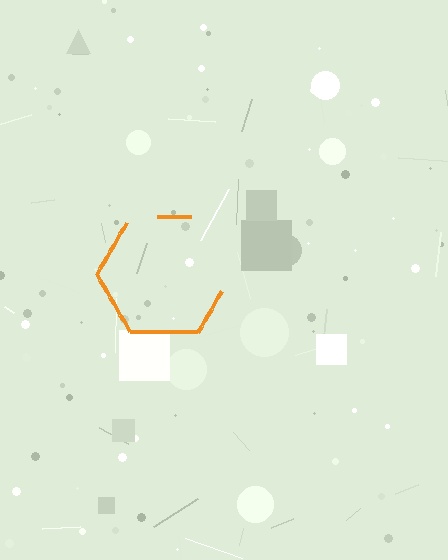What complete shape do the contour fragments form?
The contour fragments form a hexagon.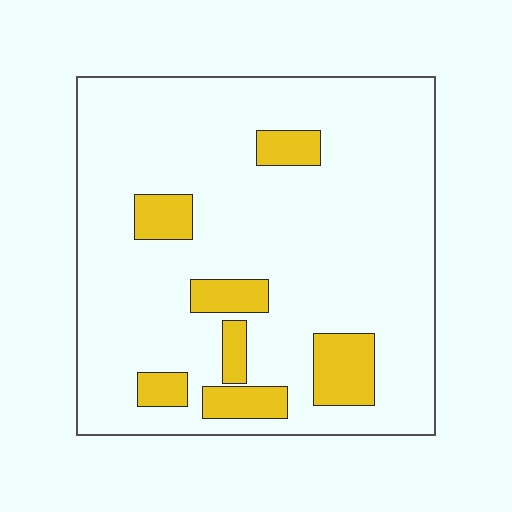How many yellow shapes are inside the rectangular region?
7.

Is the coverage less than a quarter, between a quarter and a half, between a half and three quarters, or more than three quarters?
Less than a quarter.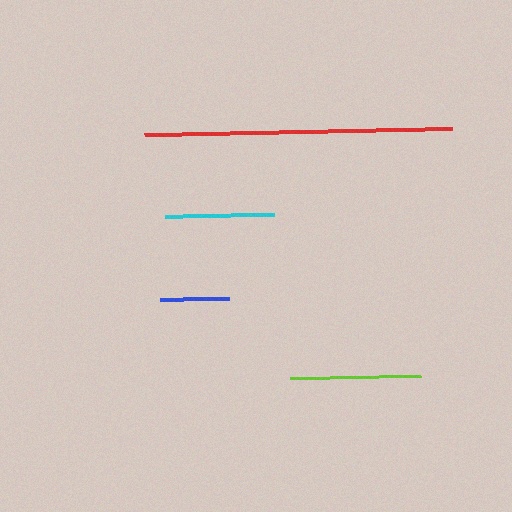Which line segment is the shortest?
The blue line is the shortest at approximately 69 pixels.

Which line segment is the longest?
The red line is the longest at approximately 308 pixels.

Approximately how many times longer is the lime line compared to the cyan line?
The lime line is approximately 1.2 times the length of the cyan line.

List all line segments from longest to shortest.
From longest to shortest: red, lime, cyan, blue.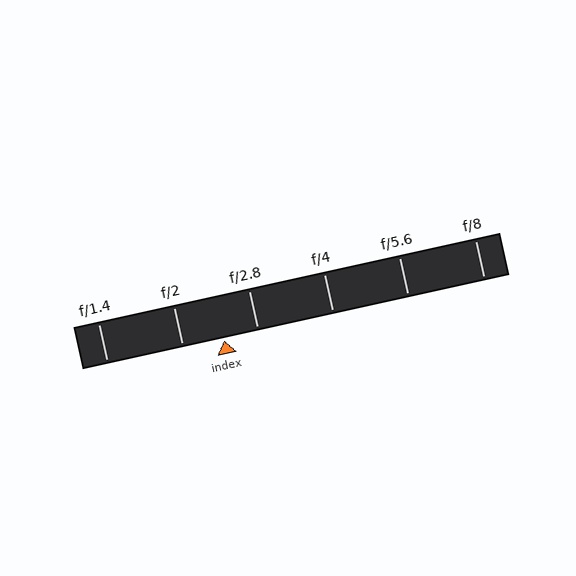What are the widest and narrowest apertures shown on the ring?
The widest aperture shown is f/1.4 and the narrowest is f/8.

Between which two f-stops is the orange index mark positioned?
The index mark is between f/2 and f/2.8.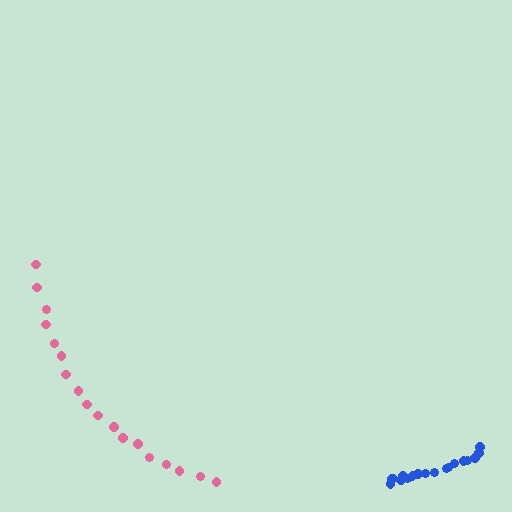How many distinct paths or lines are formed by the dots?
There are 2 distinct paths.